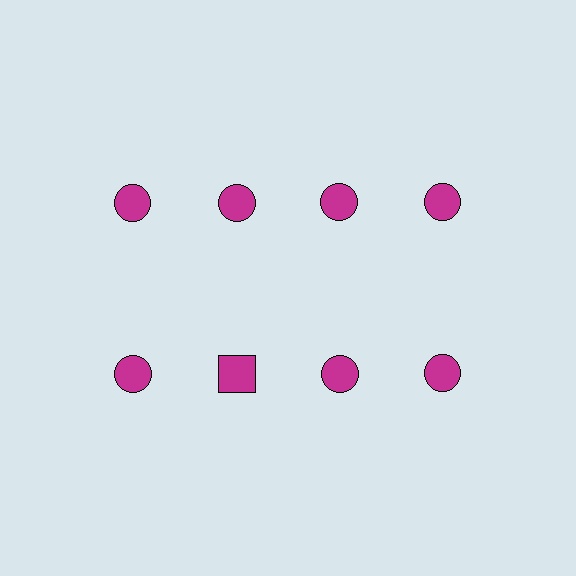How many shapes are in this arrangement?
There are 8 shapes arranged in a grid pattern.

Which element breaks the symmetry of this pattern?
The magenta square in the second row, second from left column breaks the symmetry. All other shapes are magenta circles.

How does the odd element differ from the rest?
It has a different shape: square instead of circle.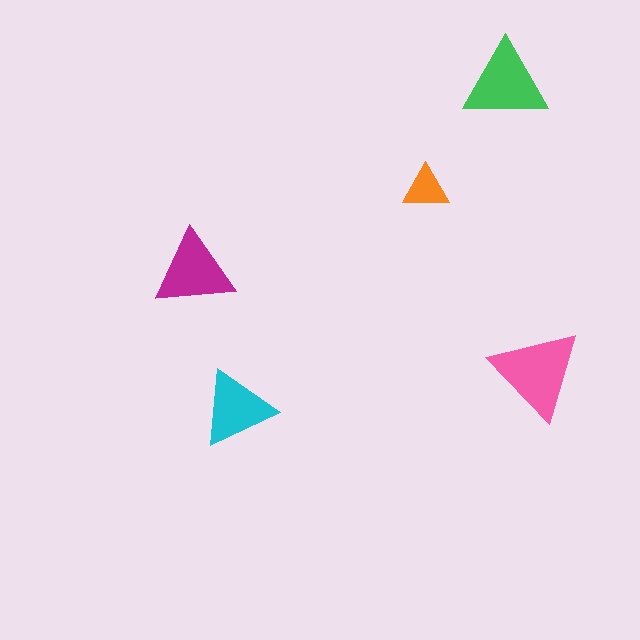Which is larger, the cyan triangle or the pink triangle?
The pink one.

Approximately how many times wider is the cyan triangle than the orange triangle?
About 1.5 times wider.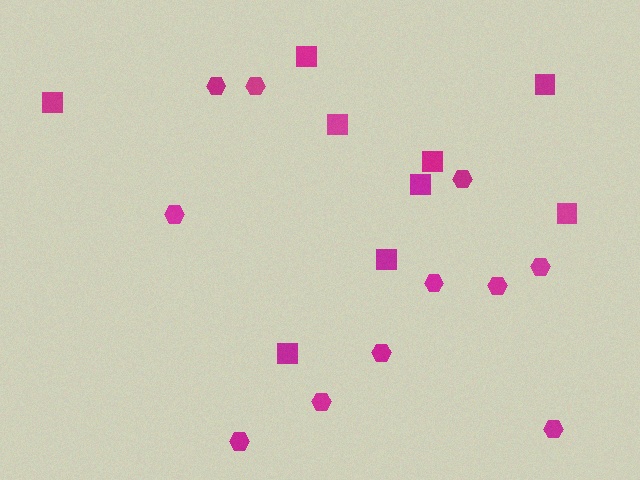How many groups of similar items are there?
There are 2 groups: one group of squares (9) and one group of hexagons (11).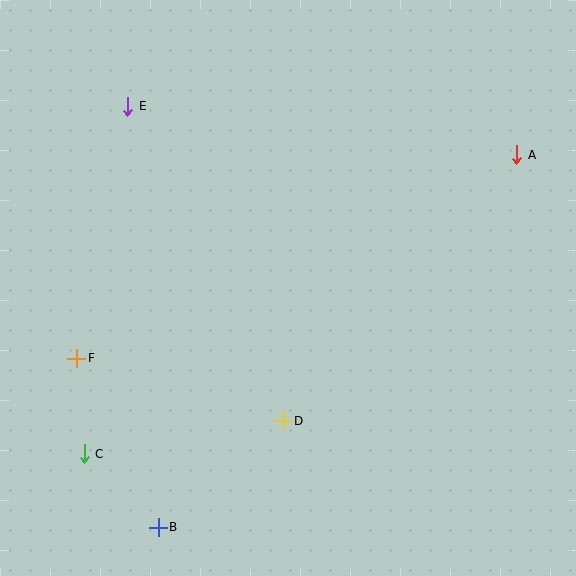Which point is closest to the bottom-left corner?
Point C is closest to the bottom-left corner.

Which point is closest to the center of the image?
Point D at (283, 421) is closest to the center.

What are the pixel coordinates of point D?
Point D is at (283, 421).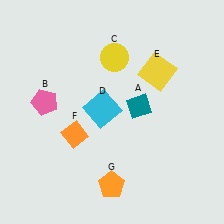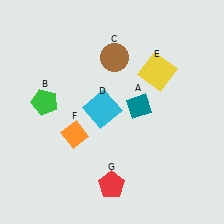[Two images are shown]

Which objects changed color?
B changed from pink to green. C changed from yellow to brown. G changed from orange to red.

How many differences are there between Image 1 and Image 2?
There are 3 differences between the two images.